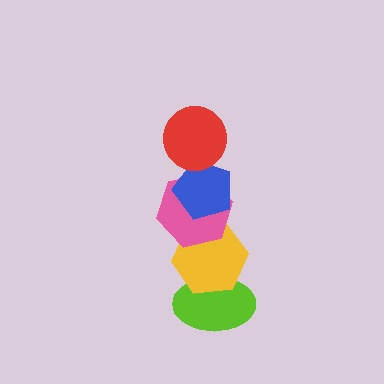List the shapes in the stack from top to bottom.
From top to bottom: the red circle, the blue pentagon, the pink hexagon, the yellow hexagon, the lime ellipse.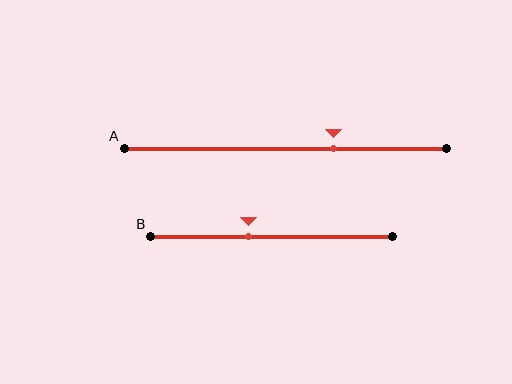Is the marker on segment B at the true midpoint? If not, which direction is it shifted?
No, the marker on segment B is shifted to the left by about 10% of the segment length.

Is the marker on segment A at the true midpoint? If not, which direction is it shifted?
No, the marker on segment A is shifted to the right by about 15% of the segment length.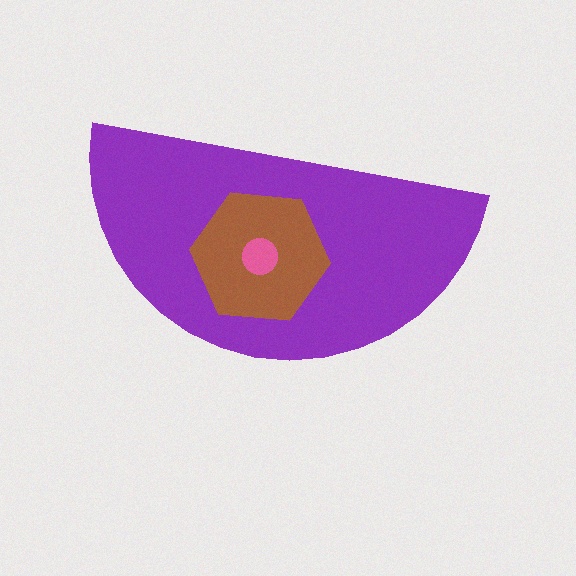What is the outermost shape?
The purple semicircle.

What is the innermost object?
The pink circle.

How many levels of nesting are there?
3.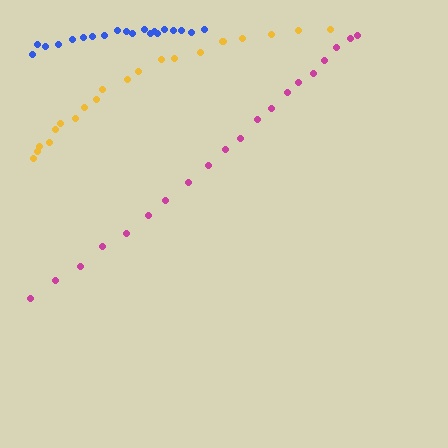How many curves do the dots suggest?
There are 3 distinct paths.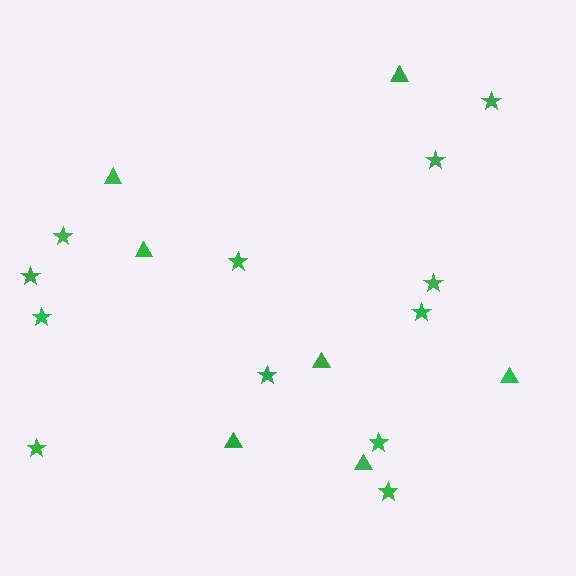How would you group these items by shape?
There are 2 groups: one group of triangles (7) and one group of stars (12).